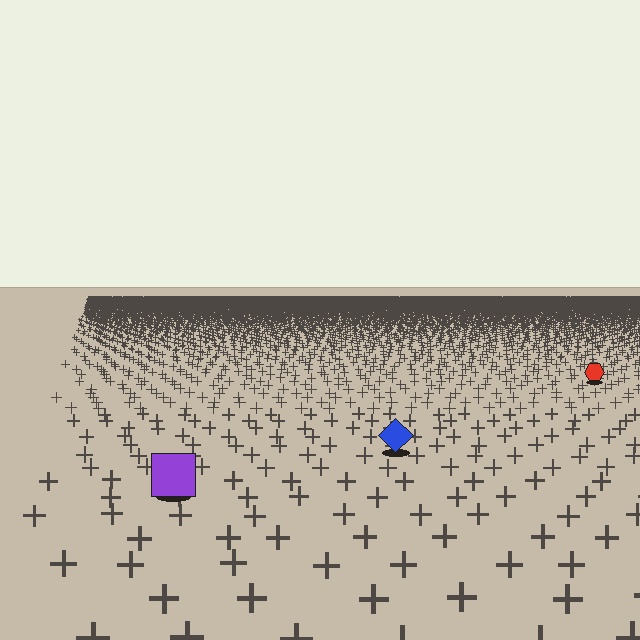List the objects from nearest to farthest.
From nearest to farthest: the purple square, the blue diamond, the red hexagon.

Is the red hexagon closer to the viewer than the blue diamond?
No. The blue diamond is closer — you can tell from the texture gradient: the ground texture is coarser near it.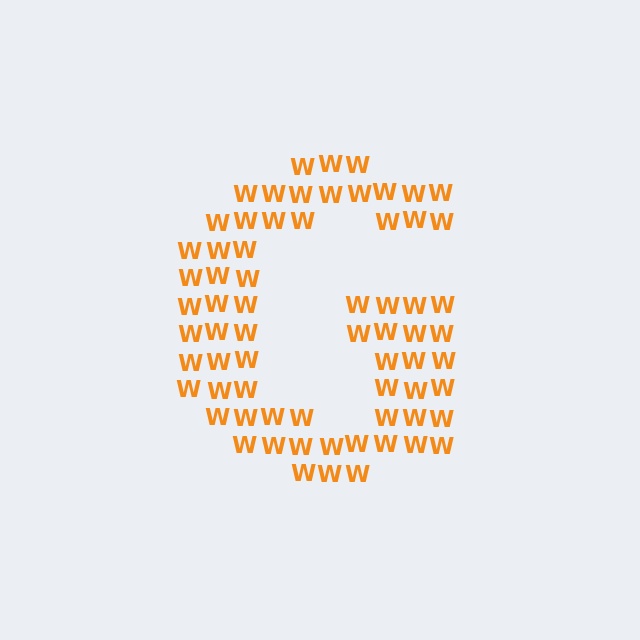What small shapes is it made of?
It is made of small letter W's.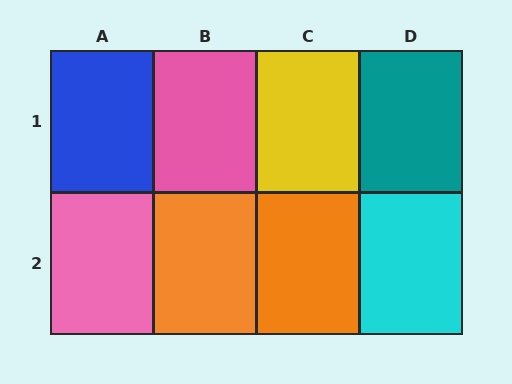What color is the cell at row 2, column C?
Orange.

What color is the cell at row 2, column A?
Pink.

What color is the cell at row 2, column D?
Cyan.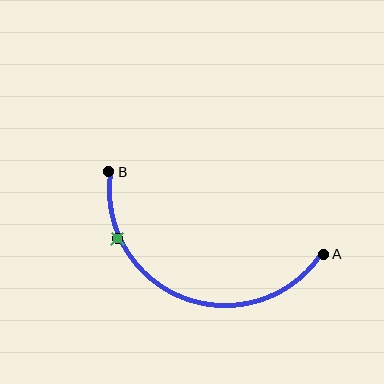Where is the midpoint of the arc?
The arc midpoint is the point on the curve farthest from the straight line joining A and B. It sits below that line.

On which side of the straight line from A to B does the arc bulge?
The arc bulges below the straight line connecting A and B.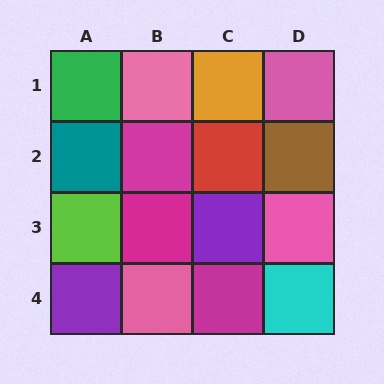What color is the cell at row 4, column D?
Cyan.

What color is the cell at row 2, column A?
Teal.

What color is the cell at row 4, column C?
Magenta.